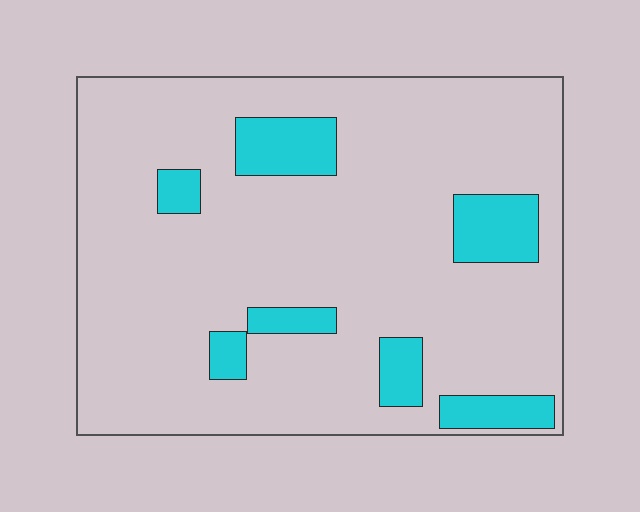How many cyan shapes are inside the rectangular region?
7.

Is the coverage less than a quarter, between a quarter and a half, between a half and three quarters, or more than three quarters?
Less than a quarter.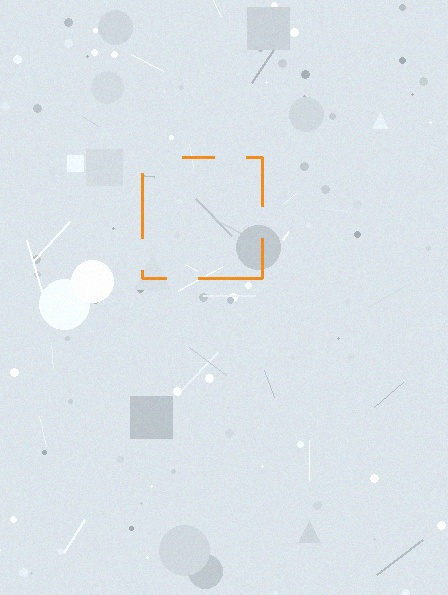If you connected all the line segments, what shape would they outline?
They would outline a square.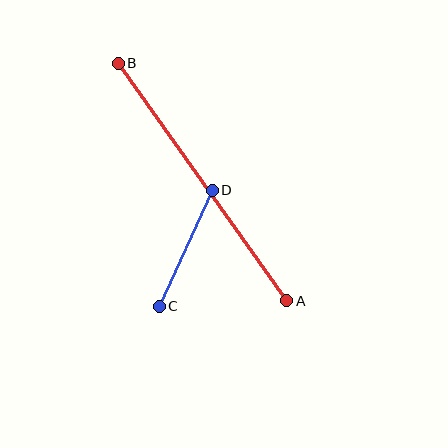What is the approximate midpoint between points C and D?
The midpoint is at approximately (186, 248) pixels.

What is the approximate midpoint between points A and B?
The midpoint is at approximately (203, 182) pixels.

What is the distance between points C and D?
The distance is approximately 128 pixels.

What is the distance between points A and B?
The distance is approximately 291 pixels.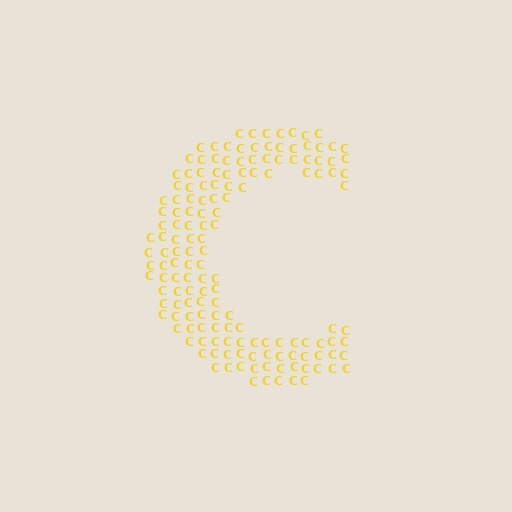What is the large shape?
The large shape is the letter C.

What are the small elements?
The small elements are letter C's.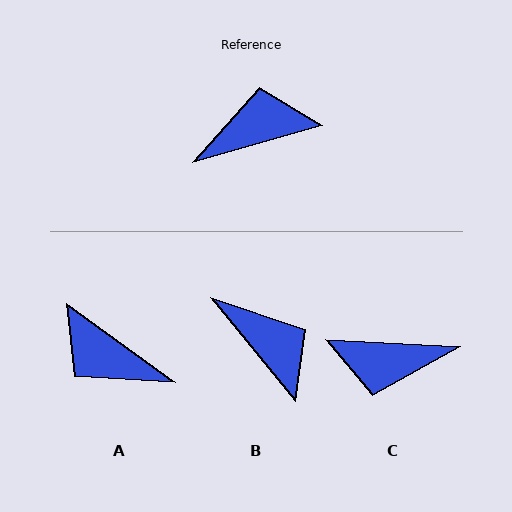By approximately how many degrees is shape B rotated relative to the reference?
Approximately 67 degrees clockwise.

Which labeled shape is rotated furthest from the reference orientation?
C, about 161 degrees away.